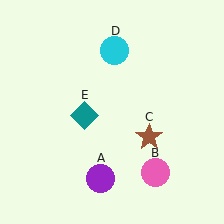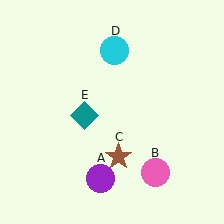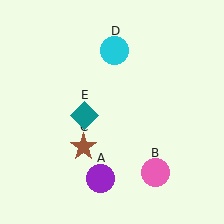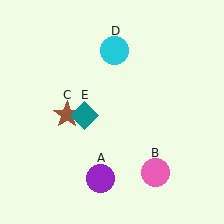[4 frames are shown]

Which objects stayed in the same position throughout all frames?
Purple circle (object A) and pink circle (object B) and cyan circle (object D) and teal diamond (object E) remained stationary.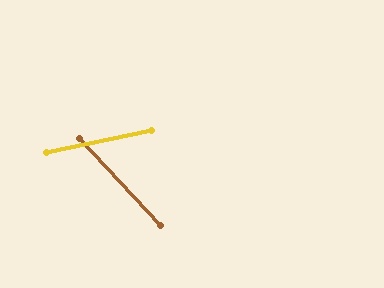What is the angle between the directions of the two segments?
Approximately 59 degrees.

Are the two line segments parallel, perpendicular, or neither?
Neither parallel nor perpendicular — they differ by about 59°.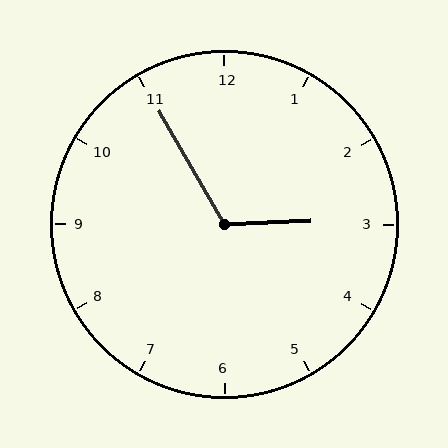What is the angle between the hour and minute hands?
Approximately 118 degrees.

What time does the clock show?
2:55.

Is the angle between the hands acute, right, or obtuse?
It is obtuse.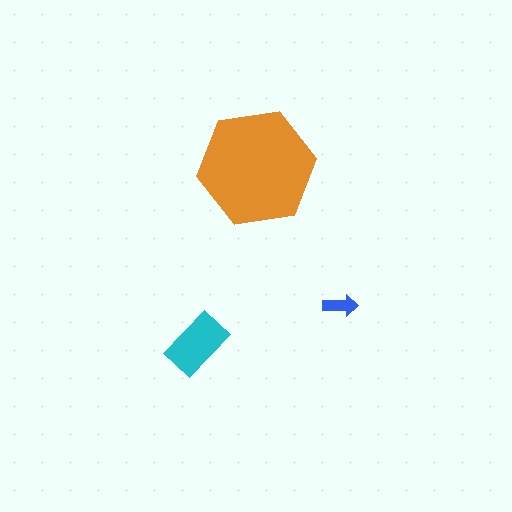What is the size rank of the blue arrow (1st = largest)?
3rd.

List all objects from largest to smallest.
The orange hexagon, the cyan rectangle, the blue arrow.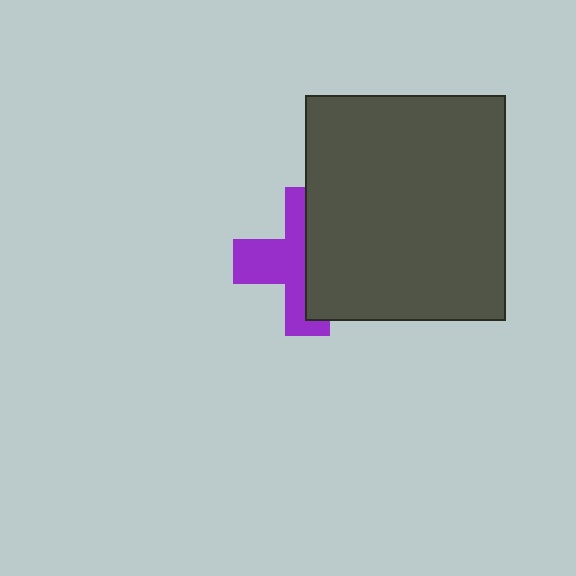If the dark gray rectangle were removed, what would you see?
You would see the complete purple cross.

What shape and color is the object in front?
The object in front is a dark gray rectangle.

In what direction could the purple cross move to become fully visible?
The purple cross could move left. That would shift it out from behind the dark gray rectangle entirely.